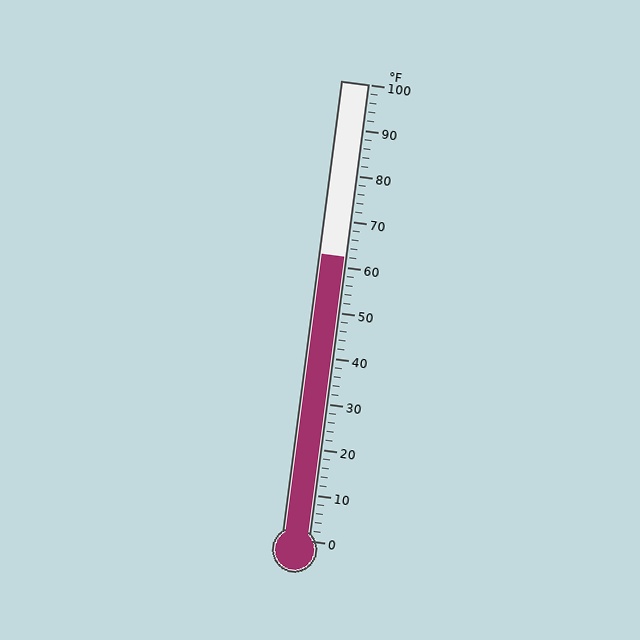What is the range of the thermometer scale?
The thermometer scale ranges from 0°F to 100°F.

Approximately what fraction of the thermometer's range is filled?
The thermometer is filled to approximately 60% of its range.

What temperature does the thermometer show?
The thermometer shows approximately 62°F.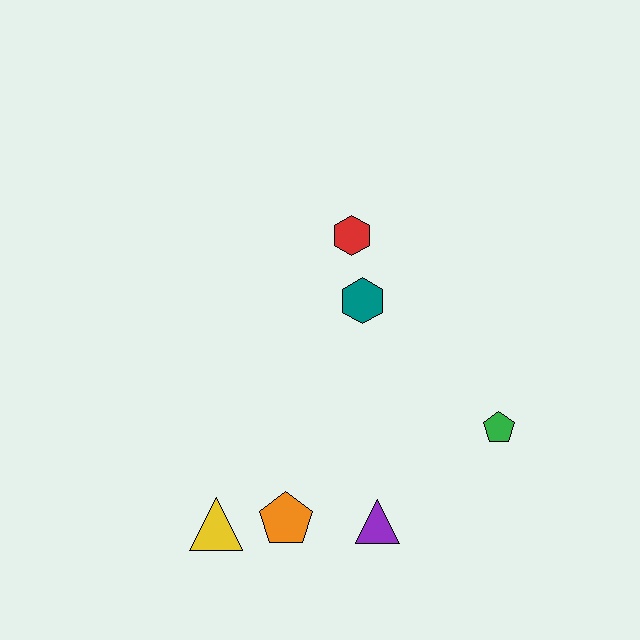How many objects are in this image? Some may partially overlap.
There are 6 objects.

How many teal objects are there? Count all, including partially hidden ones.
There is 1 teal object.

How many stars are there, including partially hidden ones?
There are no stars.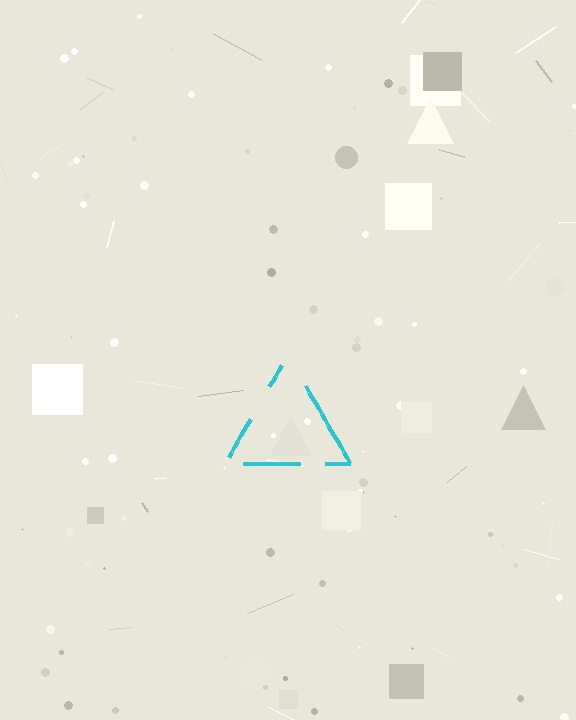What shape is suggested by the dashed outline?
The dashed outline suggests a triangle.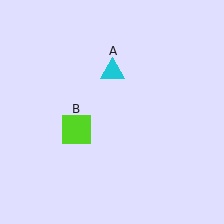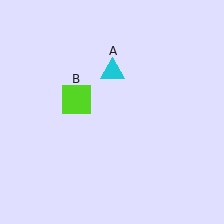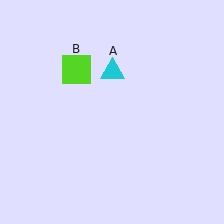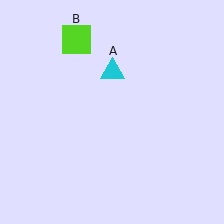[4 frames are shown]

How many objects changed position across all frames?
1 object changed position: lime square (object B).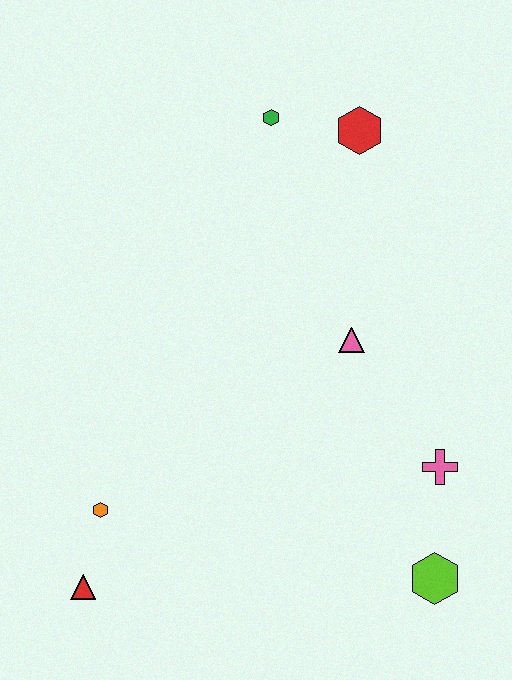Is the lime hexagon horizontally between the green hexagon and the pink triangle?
No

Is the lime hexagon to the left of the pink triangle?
No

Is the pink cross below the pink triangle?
Yes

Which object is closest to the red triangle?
The orange hexagon is closest to the red triangle.